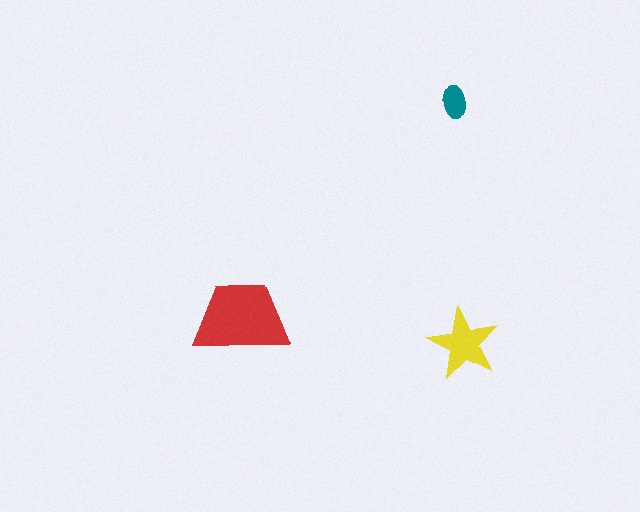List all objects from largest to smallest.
The red trapezoid, the yellow star, the teal ellipse.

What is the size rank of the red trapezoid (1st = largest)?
1st.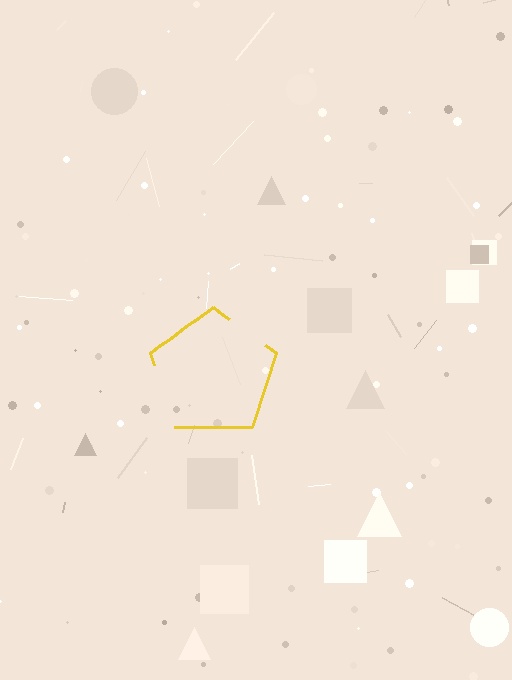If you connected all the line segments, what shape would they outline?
They would outline a pentagon.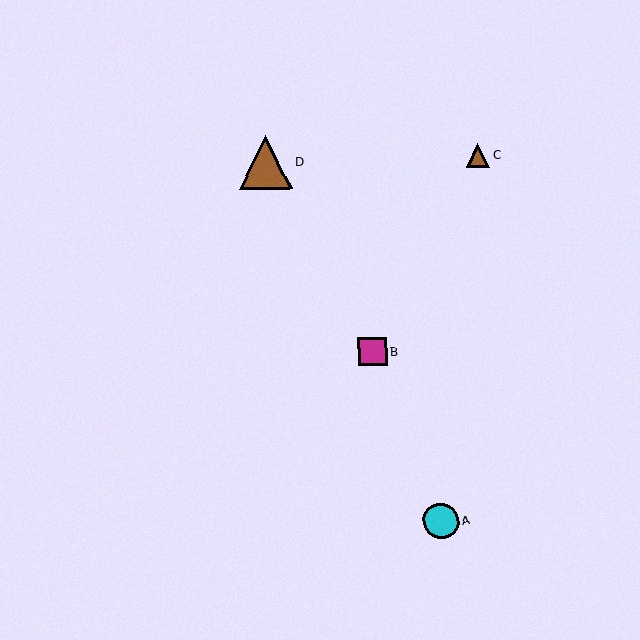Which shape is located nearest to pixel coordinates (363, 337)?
The magenta square (labeled B) at (373, 352) is nearest to that location.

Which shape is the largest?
The brown triangle (labeled D) is the largest.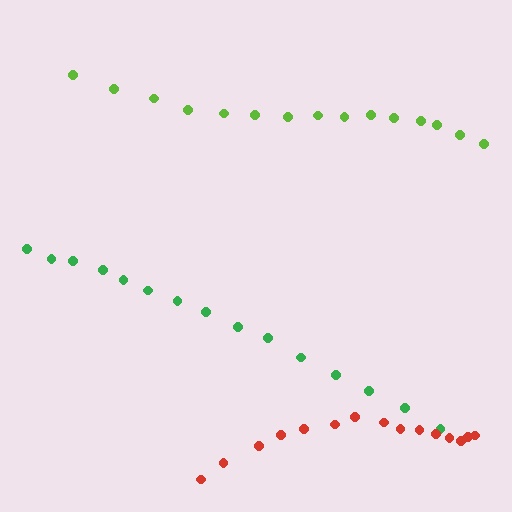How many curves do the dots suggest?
There are 3 distinct paths.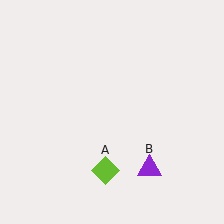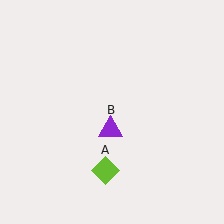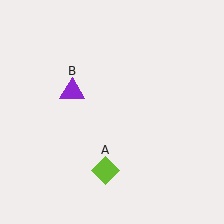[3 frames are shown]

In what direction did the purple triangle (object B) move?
The purple triangle (object B) moved up and to the left.